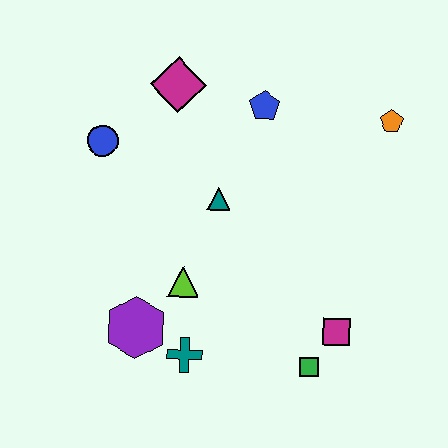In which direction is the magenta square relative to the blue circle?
The magenta square is to the right of the blue circle.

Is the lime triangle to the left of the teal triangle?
Yes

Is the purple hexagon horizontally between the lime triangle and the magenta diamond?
No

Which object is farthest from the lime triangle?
The orange pentagon is farthest from the lime triangle.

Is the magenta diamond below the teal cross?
No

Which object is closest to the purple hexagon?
The teal cross is closest to the purple hexagon.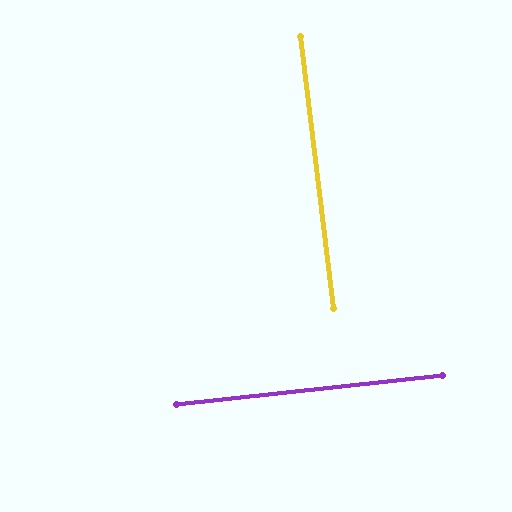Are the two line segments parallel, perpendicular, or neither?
Perpendicular — they meet at approximately 89°.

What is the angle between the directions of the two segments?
Approximately 89 degrees.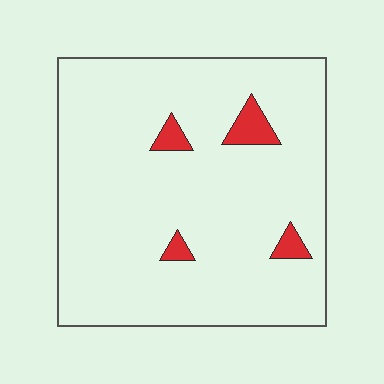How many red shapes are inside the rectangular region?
4.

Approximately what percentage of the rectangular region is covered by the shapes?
Approximately 5%.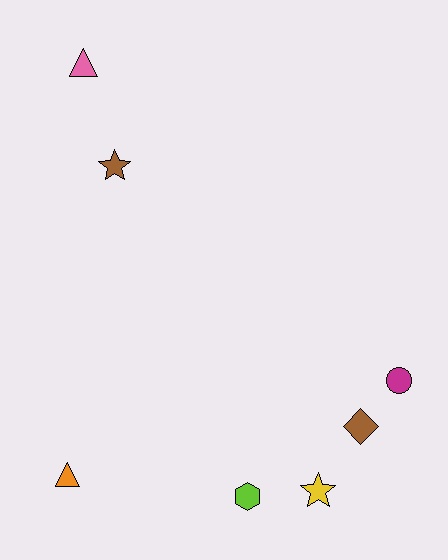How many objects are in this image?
There are 7 objects.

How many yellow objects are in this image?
There is 1 yellow object.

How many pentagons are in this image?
There are no pentagons.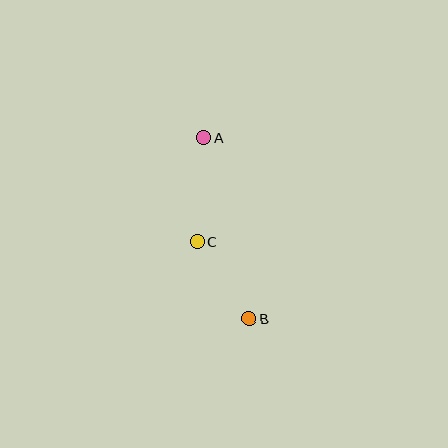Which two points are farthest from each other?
Points A and B are farthest from each other.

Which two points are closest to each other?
Points B and C are closest to each other.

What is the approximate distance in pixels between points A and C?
The distance between A and C is approximately 104 pixels.